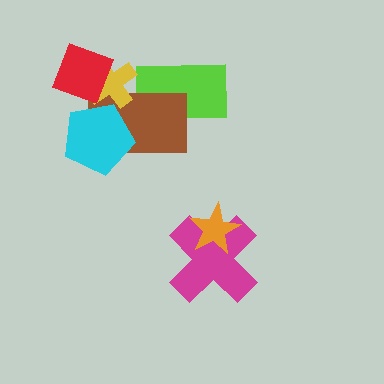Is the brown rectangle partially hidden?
Yes, it is partially covered by another shape.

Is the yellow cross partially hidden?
Yes, it is partially covered by another shape.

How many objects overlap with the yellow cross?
3 objects overlap with the yellow cross.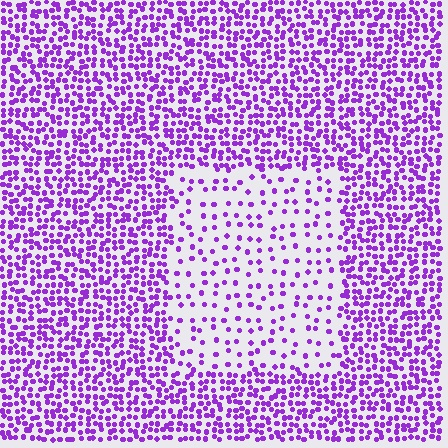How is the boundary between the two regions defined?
The boundary is defined by a change in element density (approximately 2.7x ratio). All elements are the same color, size, and shape.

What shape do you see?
I see a rectangle.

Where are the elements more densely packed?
The elements are more densely packed outside the rectangle boundary.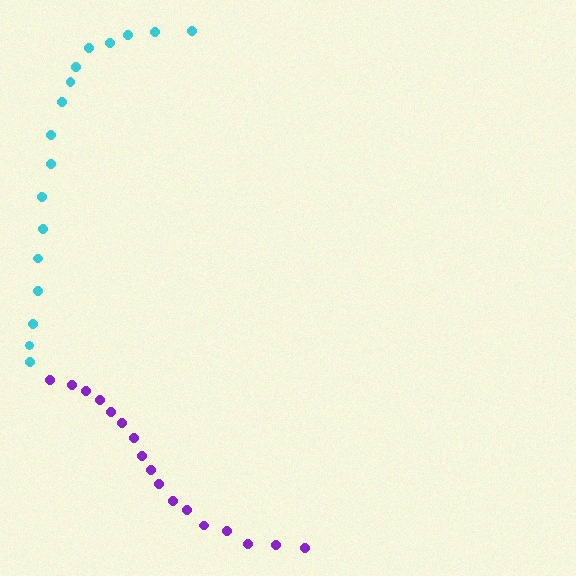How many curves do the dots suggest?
There are 2 distinct paths.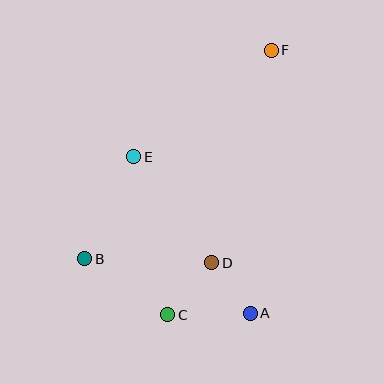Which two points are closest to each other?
Points A and D are closest to each other.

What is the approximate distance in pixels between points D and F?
The distance between D and F is approximately 221 pixels.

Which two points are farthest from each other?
Points C and F are farthest from each other.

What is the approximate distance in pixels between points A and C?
The distance between A and C is approximately 82 pixels.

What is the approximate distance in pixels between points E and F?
The distance between E and F is approximately 174 pixels.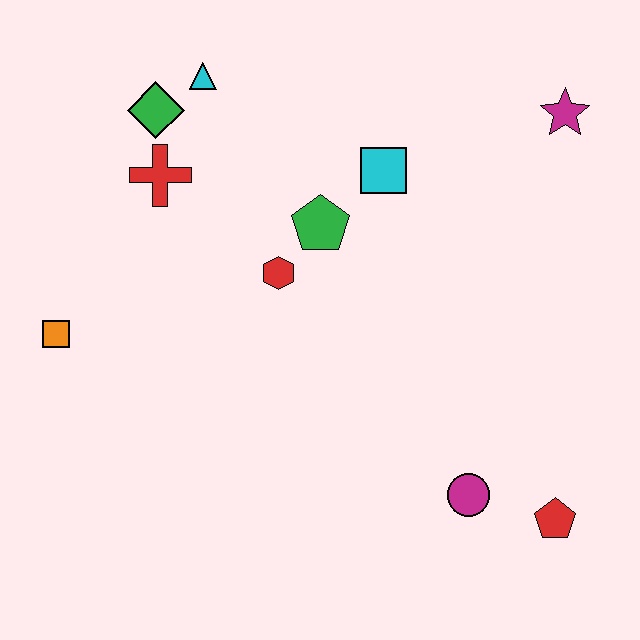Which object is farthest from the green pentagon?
The red pentagon is farthest from the green pentagon.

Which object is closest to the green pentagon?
The red hexagon is closest to the green pentagon.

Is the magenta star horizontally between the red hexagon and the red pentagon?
No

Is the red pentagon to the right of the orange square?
Yes